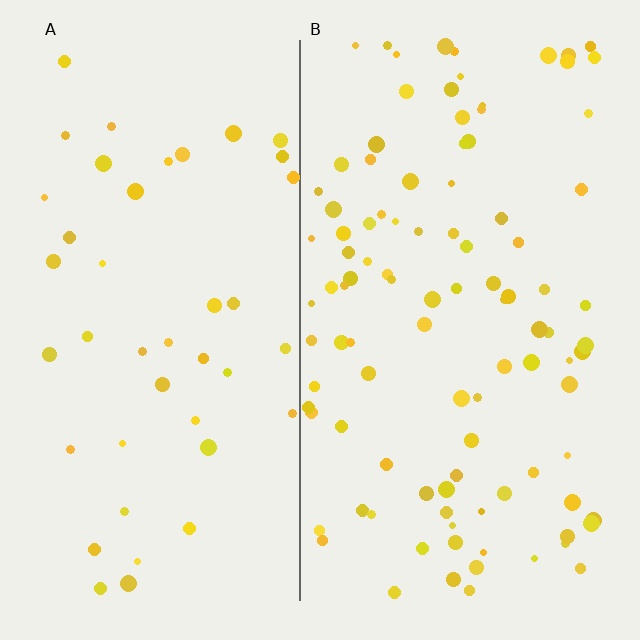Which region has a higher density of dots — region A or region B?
B (the right).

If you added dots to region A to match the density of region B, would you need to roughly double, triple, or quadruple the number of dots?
Approximately double.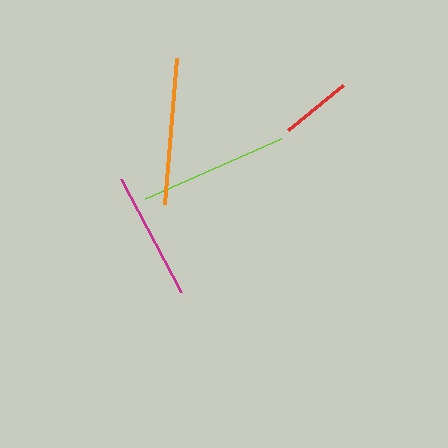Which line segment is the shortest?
The red line is the shortest at approximately 72 pixels.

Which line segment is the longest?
The lime line is the longest at approximately 149 pixels.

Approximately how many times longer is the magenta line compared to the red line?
The magenta line is approximately 1.8 times the length of the red line.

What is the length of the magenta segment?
The magenta segment is approximately 128 pixels long.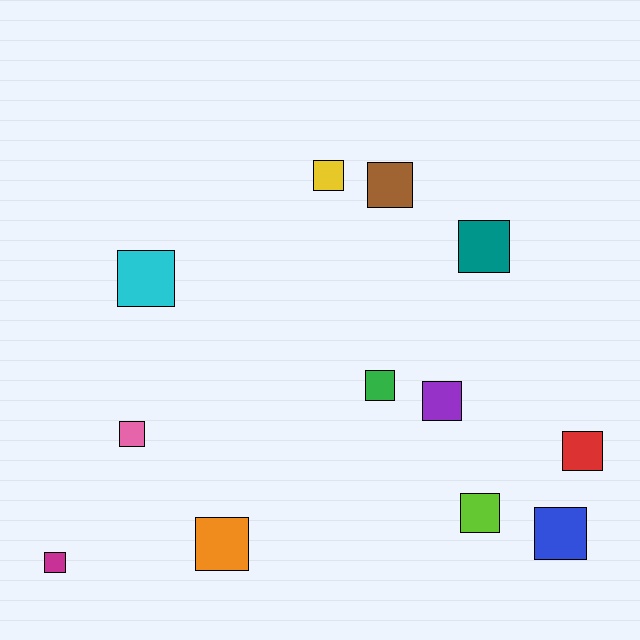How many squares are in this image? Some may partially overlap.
There are 12 squares.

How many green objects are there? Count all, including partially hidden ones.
There is 1 green object.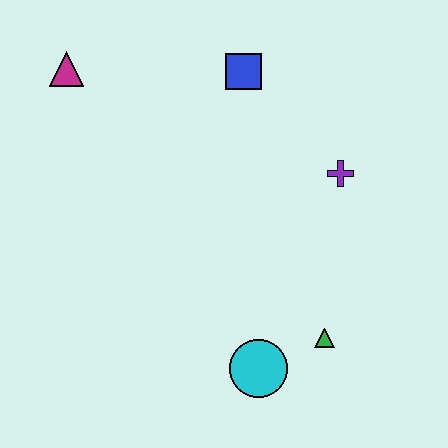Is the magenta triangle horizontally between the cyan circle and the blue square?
No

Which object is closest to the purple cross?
The blue square is closest to the purple cross.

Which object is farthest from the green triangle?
The magenta triangle is farthest from the green triangle.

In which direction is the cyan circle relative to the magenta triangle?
The cyan circle is below the magenta triangle.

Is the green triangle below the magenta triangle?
Yes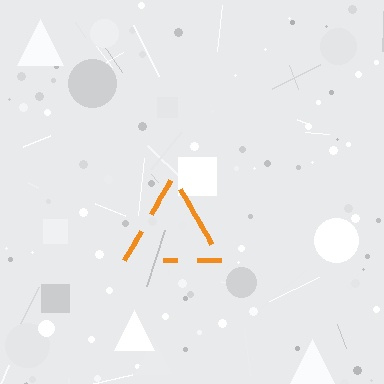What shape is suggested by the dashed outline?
The dashed outline suggests a triangle.